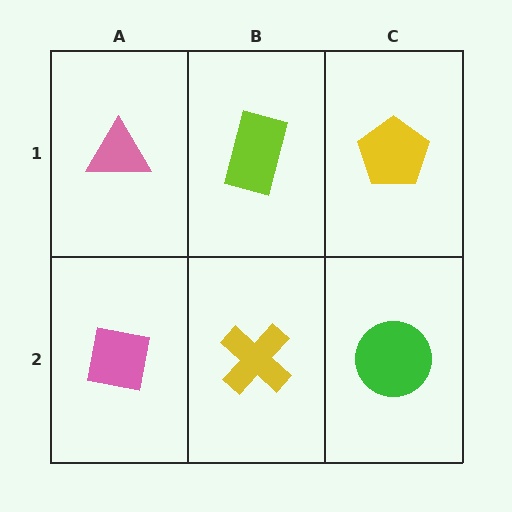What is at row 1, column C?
A yellow pentagon.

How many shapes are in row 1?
3 shapes.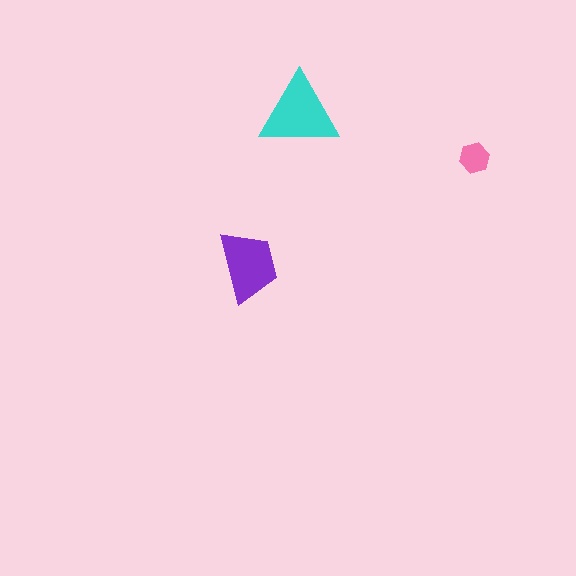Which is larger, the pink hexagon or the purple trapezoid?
The purple trapezoid.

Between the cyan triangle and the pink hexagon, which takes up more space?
The cyan triangle.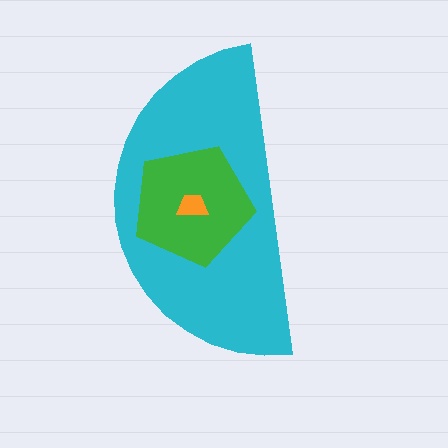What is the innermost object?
The orange trapezoid.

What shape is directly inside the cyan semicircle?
The green pentagon.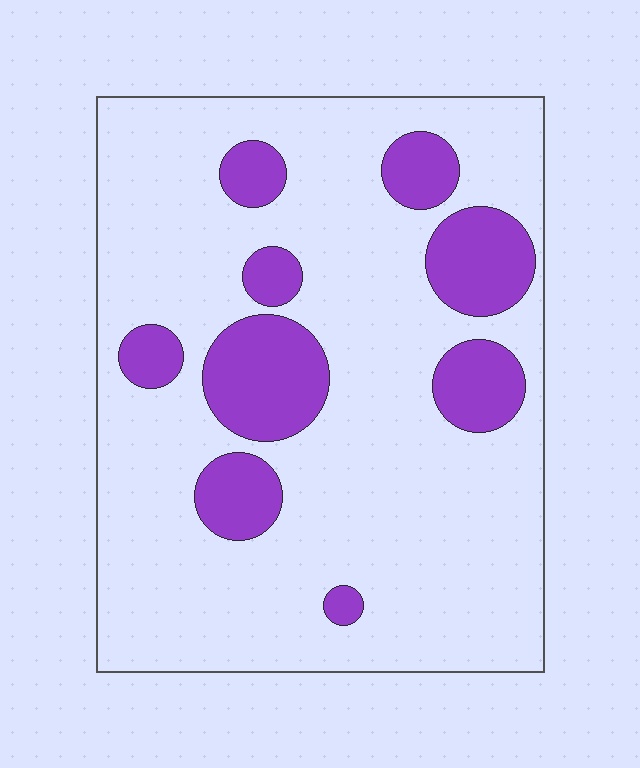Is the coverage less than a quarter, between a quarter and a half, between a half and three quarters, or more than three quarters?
Less than a quarter.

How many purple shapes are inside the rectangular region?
9.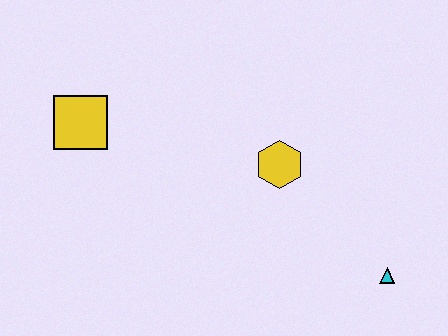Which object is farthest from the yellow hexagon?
The yellow square is farthest from the yellow hexagon.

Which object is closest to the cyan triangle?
The yellow hexagon is closest to the cyan triangle.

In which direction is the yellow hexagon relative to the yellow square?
The yellow hexagon is to the right of the yellow square.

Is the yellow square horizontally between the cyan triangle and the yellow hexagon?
No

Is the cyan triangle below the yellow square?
Yes